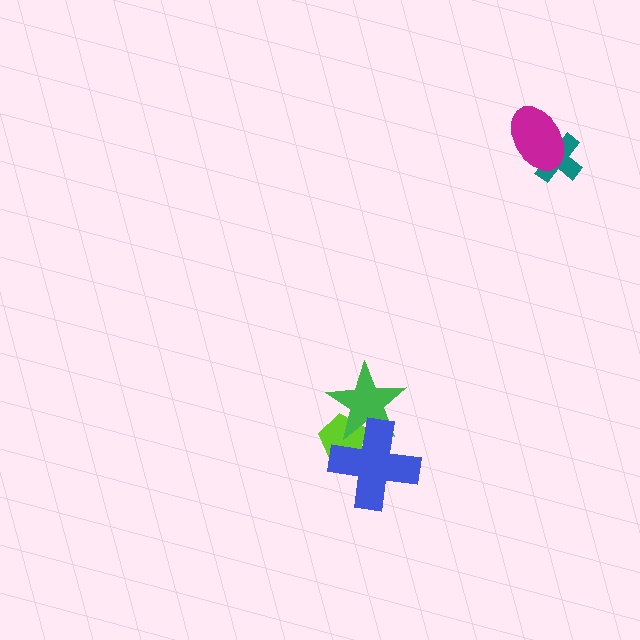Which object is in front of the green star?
The blue cross is in front of the green star.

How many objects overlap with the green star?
2 objects overlap with the green star.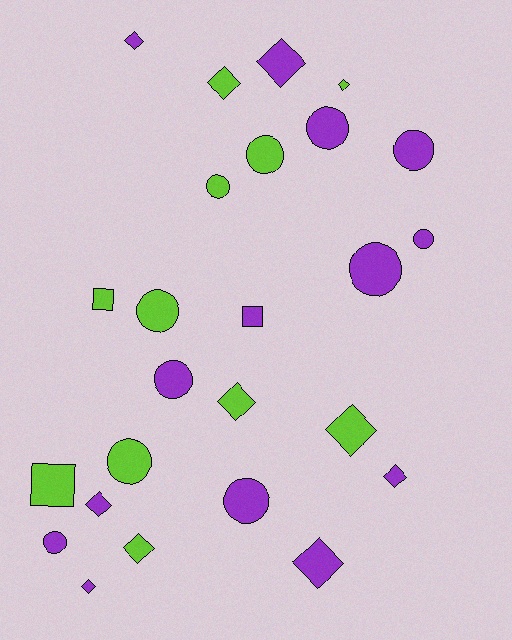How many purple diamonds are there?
There are 6 purple diamonds.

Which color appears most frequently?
Purple, with 14 objects.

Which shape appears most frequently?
Diamond, with 11 objects.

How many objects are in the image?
There are 25 objects.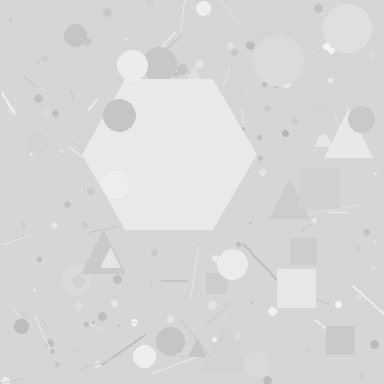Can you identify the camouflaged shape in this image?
The camouflaged shape is a hexagon.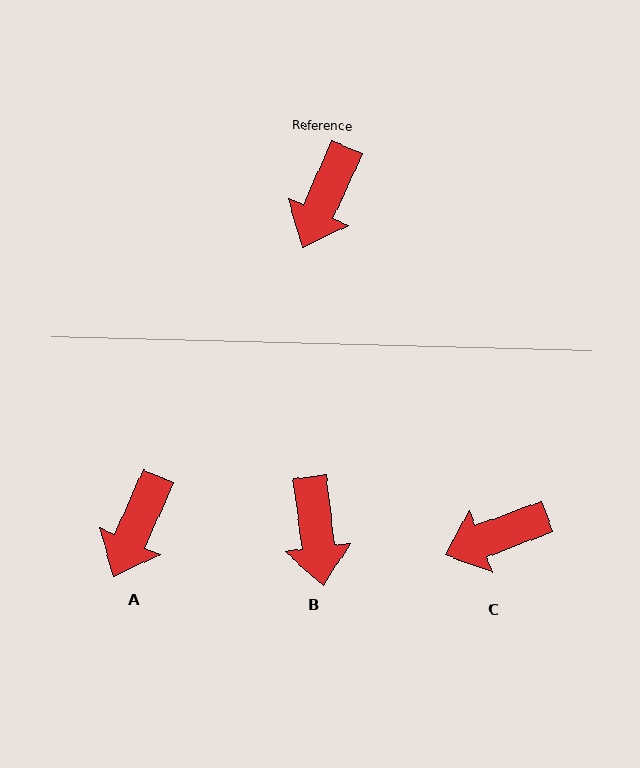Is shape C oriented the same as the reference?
No, it is off by about 45 degrees.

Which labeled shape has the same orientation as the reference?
A.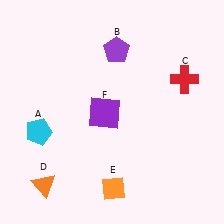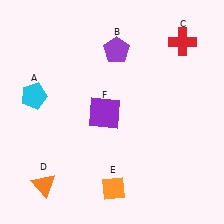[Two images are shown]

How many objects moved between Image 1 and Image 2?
2 objects moved between the two images.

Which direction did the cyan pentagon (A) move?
The cyan pentagon (A) moved up.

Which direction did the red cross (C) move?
The red cross (C) moved up.